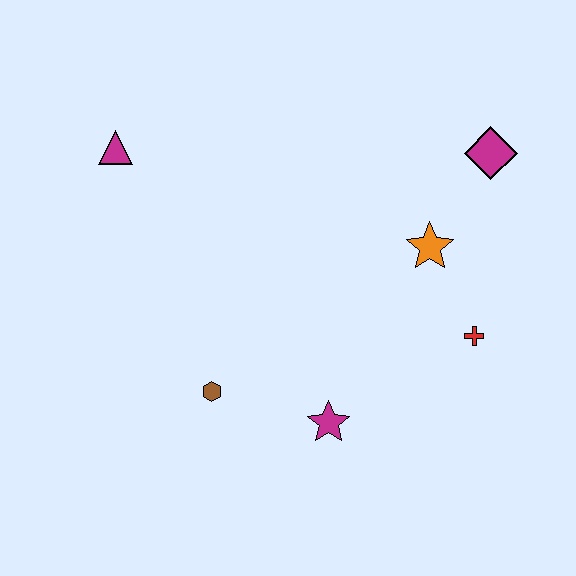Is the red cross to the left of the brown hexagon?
No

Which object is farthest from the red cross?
The magenta triangle is farthest from the red cross.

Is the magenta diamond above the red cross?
Yes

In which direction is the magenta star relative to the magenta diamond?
The magenta star is below the magenta diamond.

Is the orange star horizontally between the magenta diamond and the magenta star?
Yes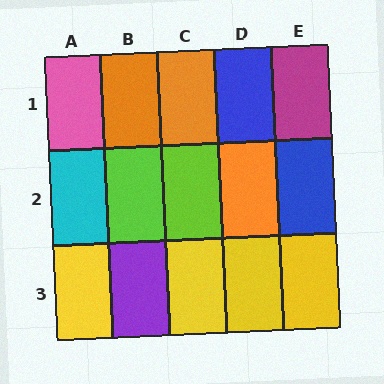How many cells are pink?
1 cell is pink.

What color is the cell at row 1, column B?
Orange.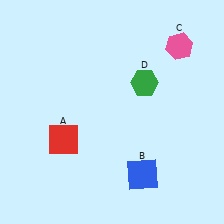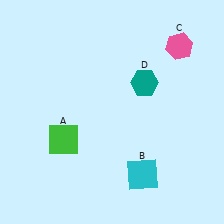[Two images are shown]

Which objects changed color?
A changed from red to green. B changed from blue to cyan. D changed from green to teal.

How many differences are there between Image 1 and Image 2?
There are 3 differences between the two images.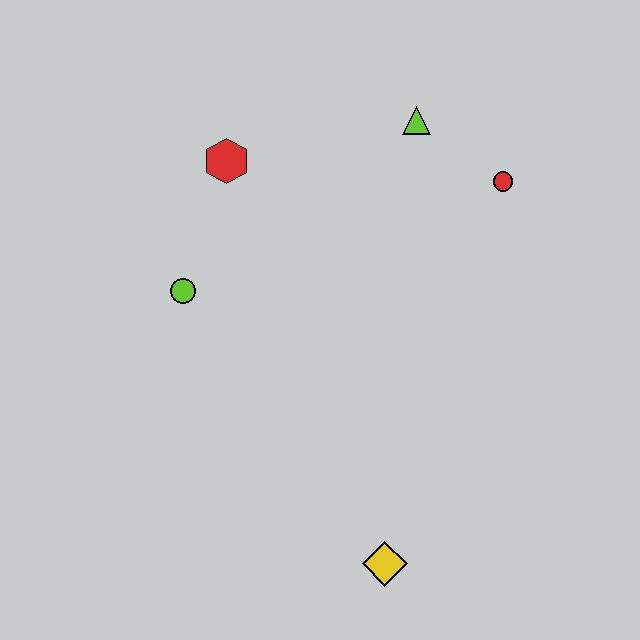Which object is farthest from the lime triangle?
The yellow diamond is farthest from the lime triangle.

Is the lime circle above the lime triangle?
No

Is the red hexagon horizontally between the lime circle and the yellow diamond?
Yes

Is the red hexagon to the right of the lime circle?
Yes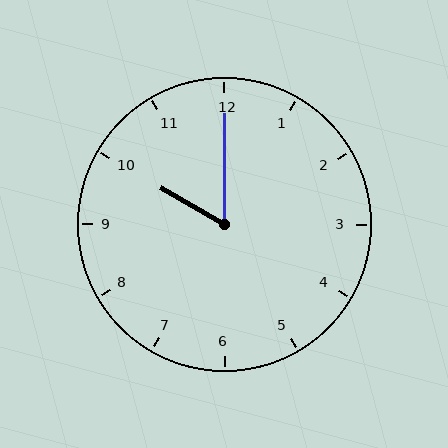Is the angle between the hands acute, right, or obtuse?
It is acute.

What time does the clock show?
10:00.